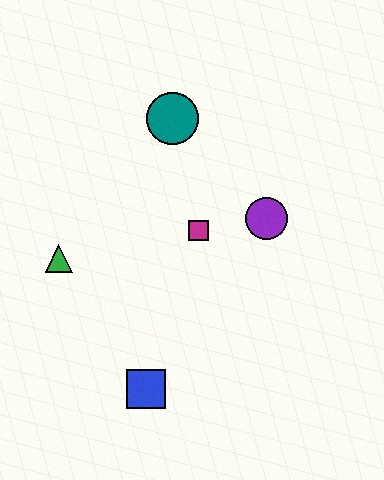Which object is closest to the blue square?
The green triangle is closest to the blue square.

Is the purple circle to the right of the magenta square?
Yes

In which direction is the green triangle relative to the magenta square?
The green triangle is to the left of the magenta square.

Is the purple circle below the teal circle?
Yes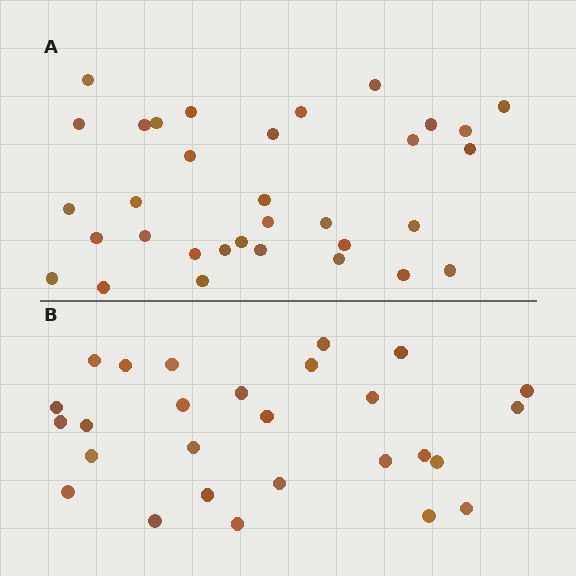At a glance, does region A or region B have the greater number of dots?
Region A (the top region) has more dots.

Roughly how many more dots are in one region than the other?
Region A has about 6 more dots than region B.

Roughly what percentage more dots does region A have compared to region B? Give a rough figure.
About 20% more.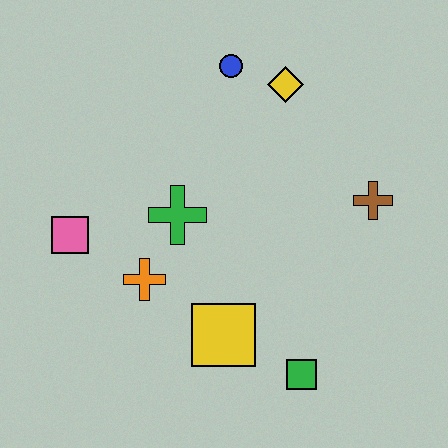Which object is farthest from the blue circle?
The green square is farthest from the blue circle.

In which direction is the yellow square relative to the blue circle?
The yellow square is below the blue circle.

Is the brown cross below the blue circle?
Yes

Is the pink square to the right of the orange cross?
No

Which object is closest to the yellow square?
The green square is closest to the yellow square.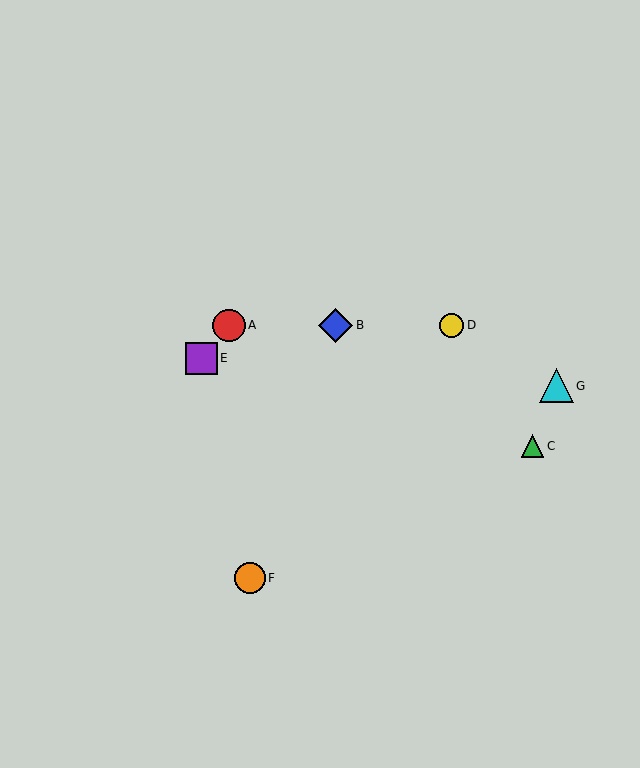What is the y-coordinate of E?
Object E is at y≈358.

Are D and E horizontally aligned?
No, D is at y≈325 and E is at y≈358.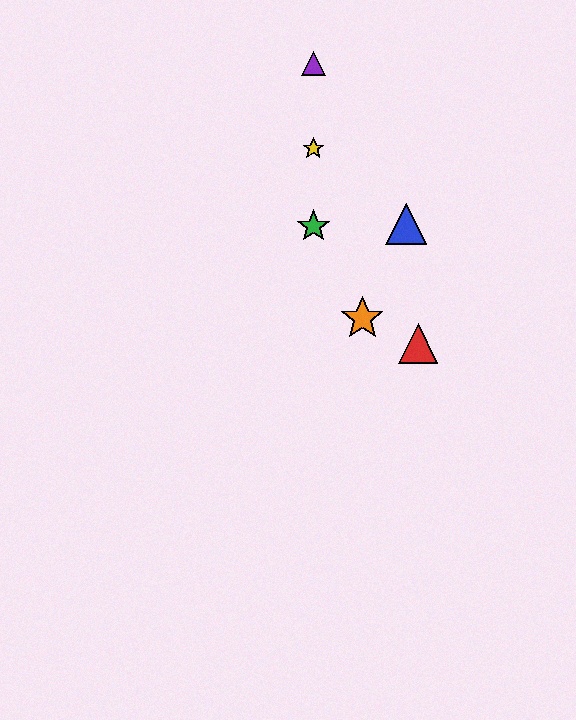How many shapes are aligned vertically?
3 shapes (the green star, the yellow star, the purple triangle) are aligned vertically.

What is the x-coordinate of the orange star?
The orange star is at x≈362.